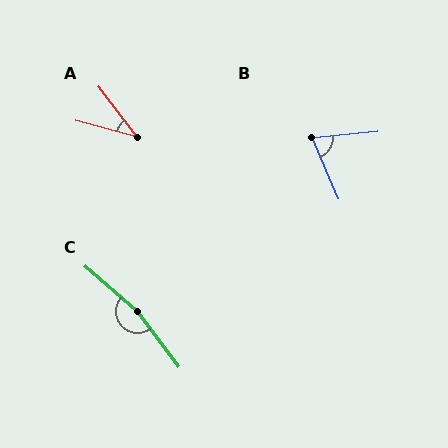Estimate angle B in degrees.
Approximately 73 degrees.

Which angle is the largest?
C, at approximately 168 degrees.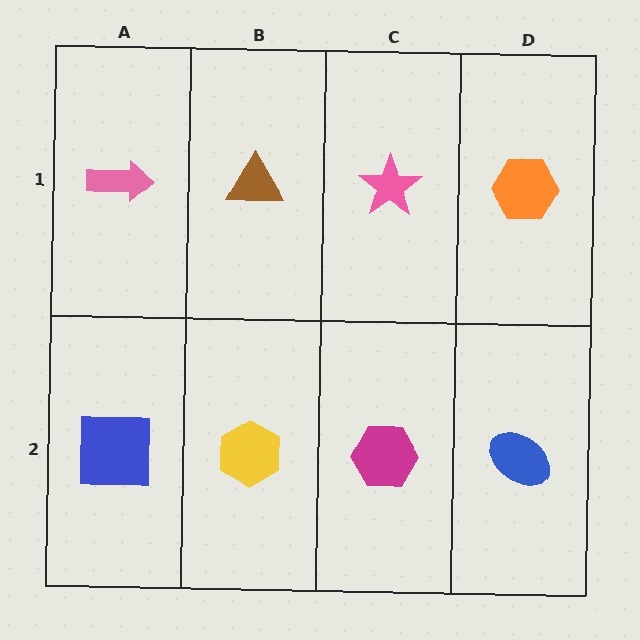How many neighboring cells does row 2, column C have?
3.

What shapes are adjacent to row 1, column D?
A blue ellipse (row 2, column D), a pink star (row 1, column C).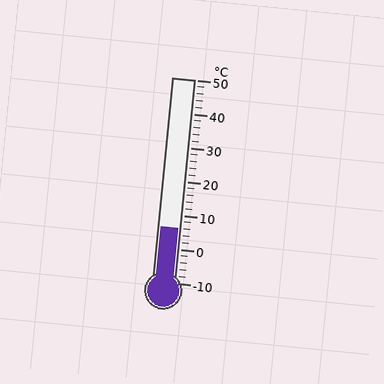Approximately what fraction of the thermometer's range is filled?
The thermometer is filled to approximately 25% of its range.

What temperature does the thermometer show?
The thermometer shows approximately 6°C.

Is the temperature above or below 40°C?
The temperature is below 40°C.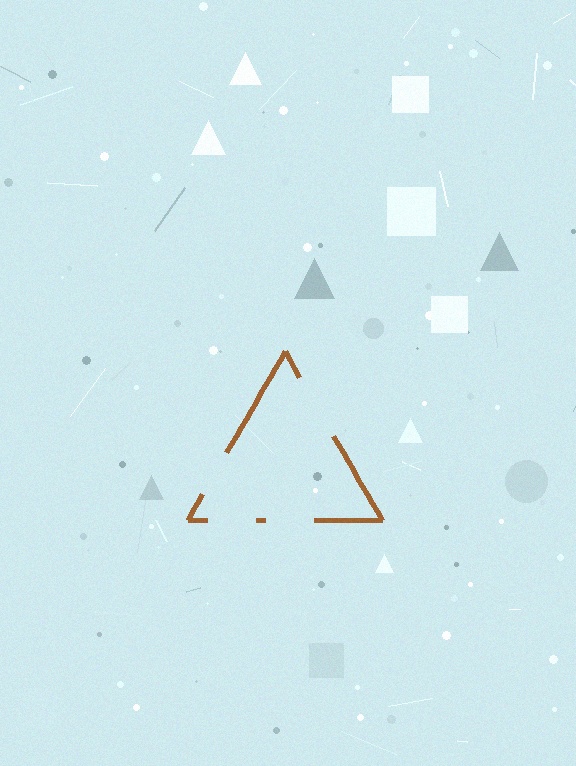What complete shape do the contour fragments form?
The contour fragments form a triangle.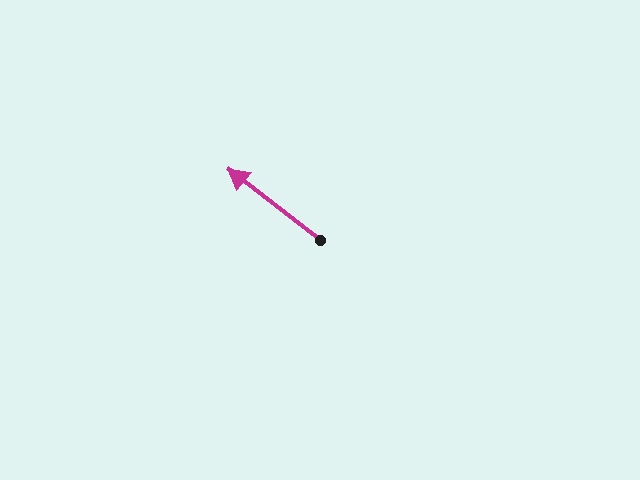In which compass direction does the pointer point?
Northwest.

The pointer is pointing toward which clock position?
Roughly 10 o'clock.